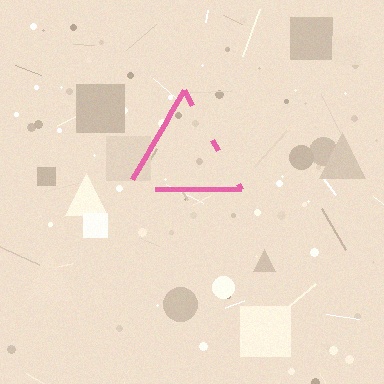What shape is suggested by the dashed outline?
The dashed outline suggests a triangle.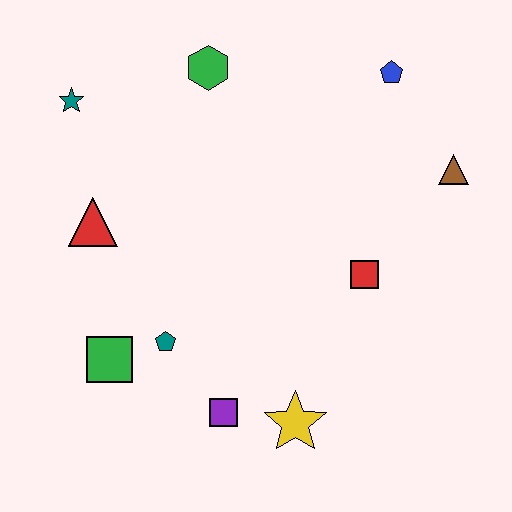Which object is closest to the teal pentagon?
The green square is closest to the teal pentagon.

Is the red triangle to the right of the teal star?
Yes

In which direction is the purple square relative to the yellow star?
The purple square is to the left of the yellow star.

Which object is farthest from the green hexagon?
The yellow star is farthest from the green hexagon.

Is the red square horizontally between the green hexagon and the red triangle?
No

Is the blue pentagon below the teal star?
No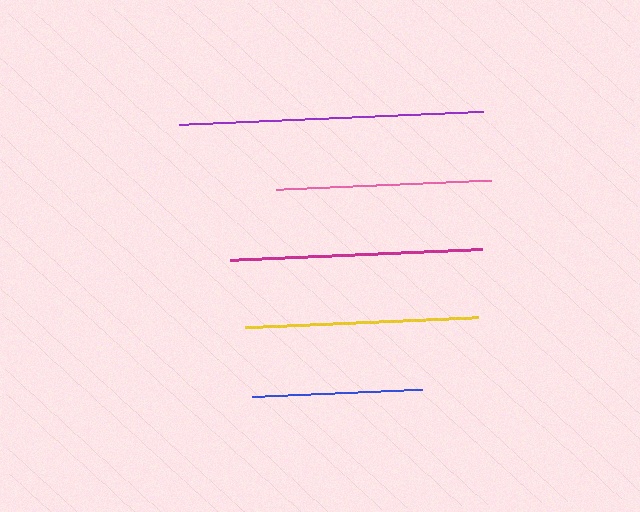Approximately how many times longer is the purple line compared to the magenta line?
The purple line is approximately 1.2 times the length of the magenta line.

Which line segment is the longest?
The purple line is the longest at approximately 304 pixels.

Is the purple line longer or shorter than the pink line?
The purple line is longer than the pink line.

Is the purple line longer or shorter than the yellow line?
The purple line is longer than the yellow line.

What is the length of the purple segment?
The purple segment is approximately 304 pixels long.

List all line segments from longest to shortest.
From longest to shortest: purple, magenta, yellow, pink, blue.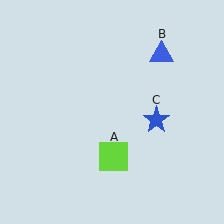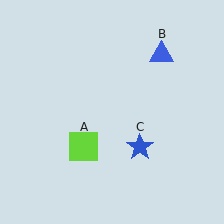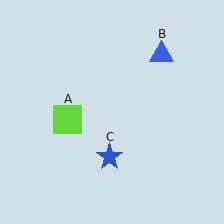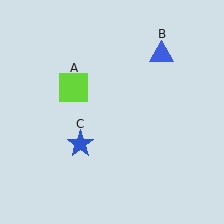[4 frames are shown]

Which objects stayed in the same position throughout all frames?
Blue triangle (object B) remained stationary.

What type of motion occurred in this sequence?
The lime square (object A), blue star (object C) rotated clockwise around the center of the scene.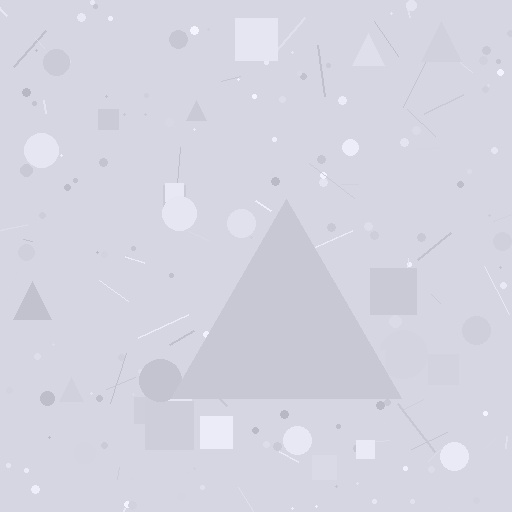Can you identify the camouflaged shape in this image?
The camouflaged shape is a triangle.